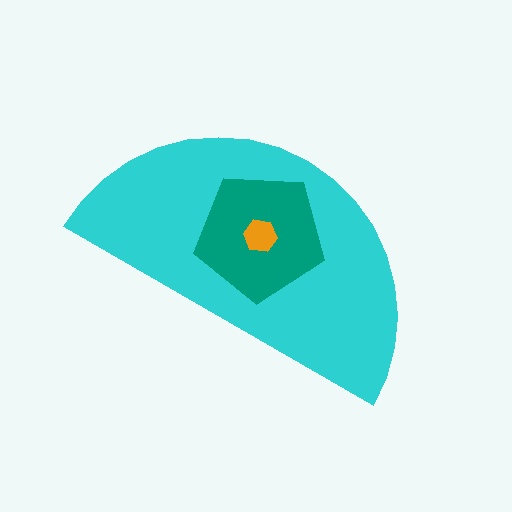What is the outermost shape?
The cyan semicircle.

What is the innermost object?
The orange hexagon.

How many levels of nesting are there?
3.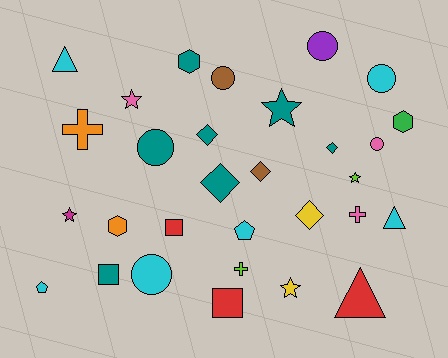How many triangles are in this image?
There are 3 triangles.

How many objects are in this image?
There are 30 objects.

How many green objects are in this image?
There is 1 green object.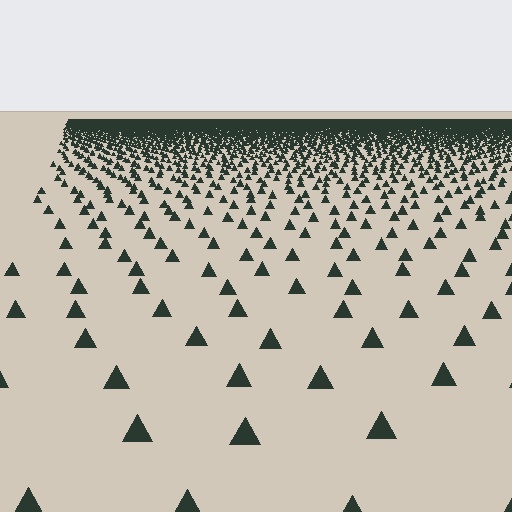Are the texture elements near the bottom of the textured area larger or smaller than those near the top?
Larger. Near the bottom, elements are closer to the viewer and appear at a bigger on-screen size.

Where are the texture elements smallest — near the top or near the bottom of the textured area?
Near the top.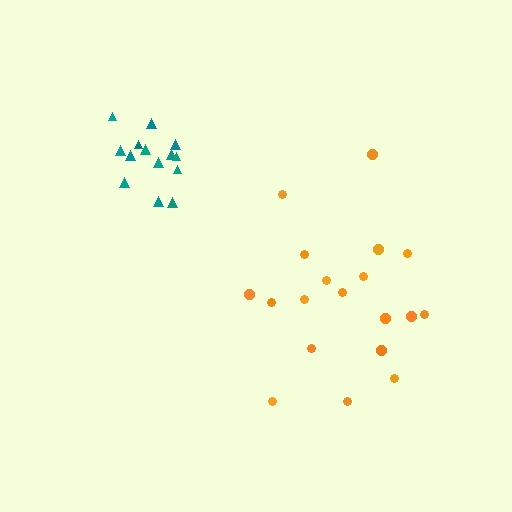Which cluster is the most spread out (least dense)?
Orange.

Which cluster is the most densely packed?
Teal.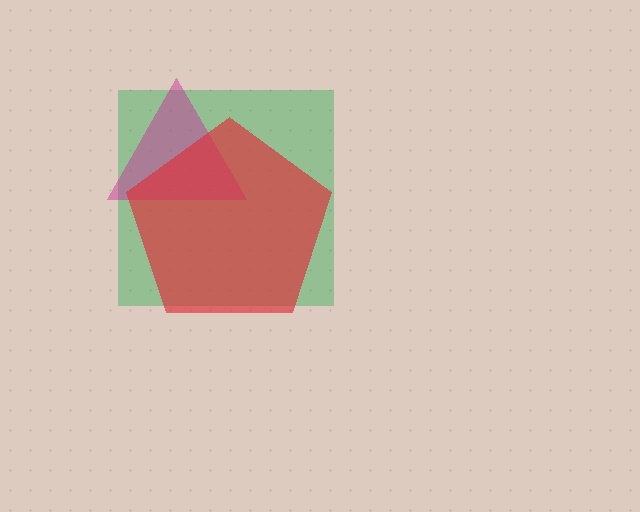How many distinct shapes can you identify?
There are 3 distinct shapes: a green square, a magenta triangle, a red pentagon.